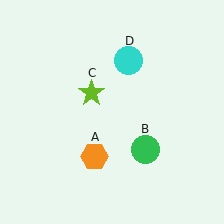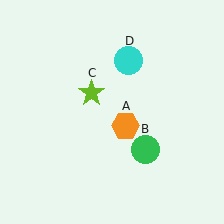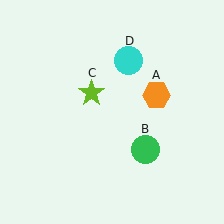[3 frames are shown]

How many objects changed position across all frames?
1 object changed position: orange hexagon (object A).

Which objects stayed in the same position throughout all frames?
Green circle (object B) and lime star (object C) and cyan circle (object D) remained stationary.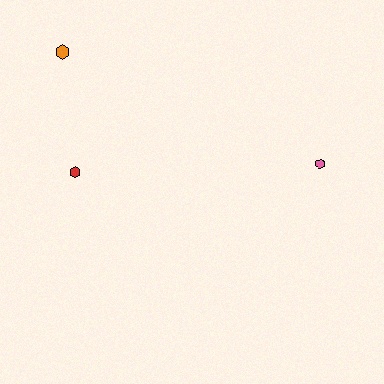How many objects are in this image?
There are 3 objects.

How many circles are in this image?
There are no circles.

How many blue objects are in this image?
There are no blue objects.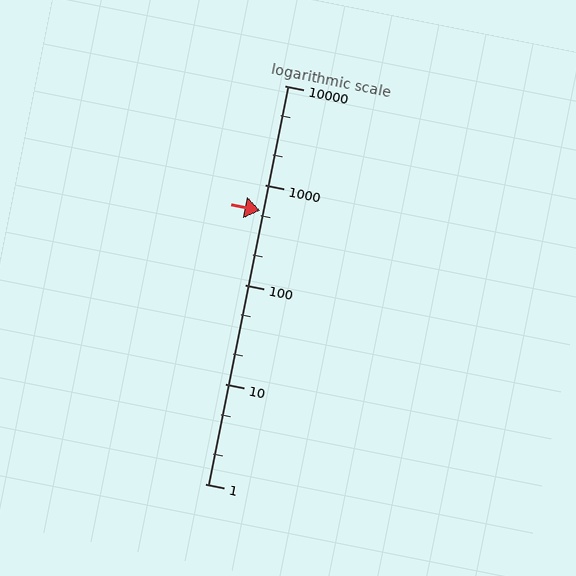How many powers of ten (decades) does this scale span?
The scale spans 4 decades, from 1 to 10000.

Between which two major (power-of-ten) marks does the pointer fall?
The pointer is between 100 and 1000.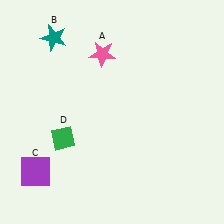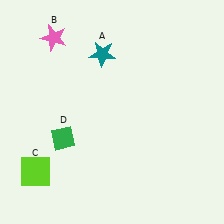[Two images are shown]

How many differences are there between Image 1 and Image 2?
There are 3 differences between the two images.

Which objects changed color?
A changed from pink to teal. B changed from teal to pink. C changed from purple to lime.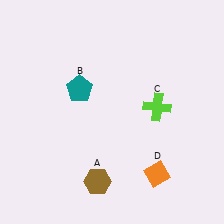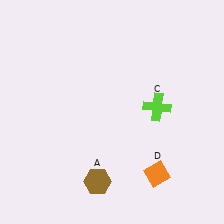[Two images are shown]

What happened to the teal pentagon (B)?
The teal pentagon (B) was removed in Image 2. It was in the top-left area of Image 1.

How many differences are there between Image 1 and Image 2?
There is 1 difference between the two images.